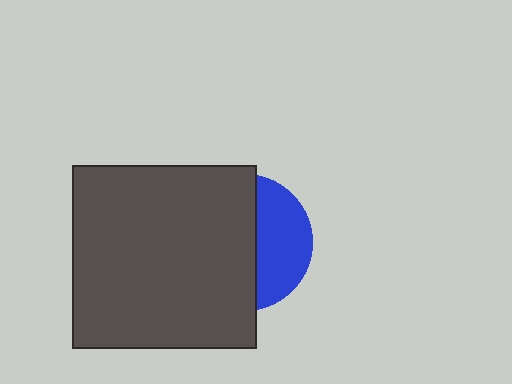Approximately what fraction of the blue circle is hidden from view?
Roughly 62% of the blue circle is hidden behind the dark gray square.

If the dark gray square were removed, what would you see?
You would see the complete blue circle.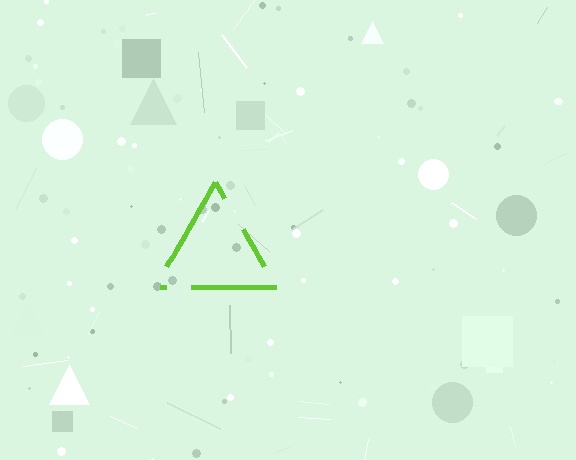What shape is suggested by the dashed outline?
The dashed outline suggests a triangle.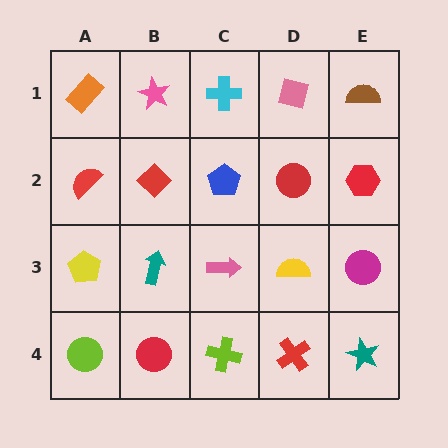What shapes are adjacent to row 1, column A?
A red semicircle (row 2, column A), a pink star (row 1, column B).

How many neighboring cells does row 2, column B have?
4.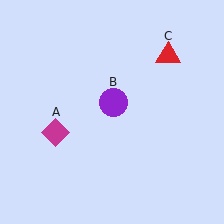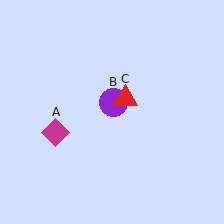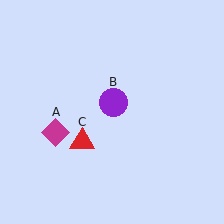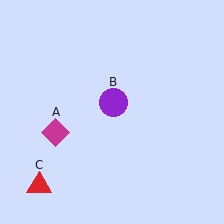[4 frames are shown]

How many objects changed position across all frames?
1 object changed position: red triangle (object C).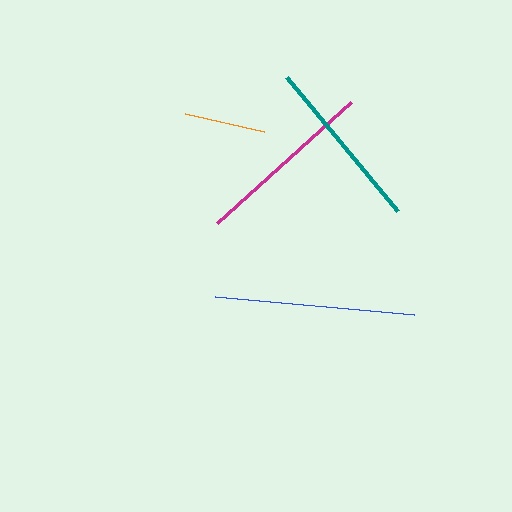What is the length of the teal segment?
The teal segment is approximately 175 pixels long.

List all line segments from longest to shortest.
From longest to shortest: blue, magenta, teal, orange.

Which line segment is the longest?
The blue line is the longest at approximately 200 pixels.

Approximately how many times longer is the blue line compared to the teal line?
The blue line is approximately 1.1 times the length of the teal line.